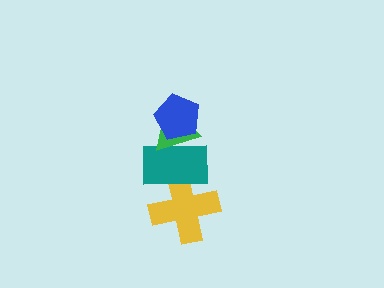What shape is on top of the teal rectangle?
The green triangle is on top of the teal rectangle.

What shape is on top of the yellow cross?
The teal rectangle is on top of the yellow cross.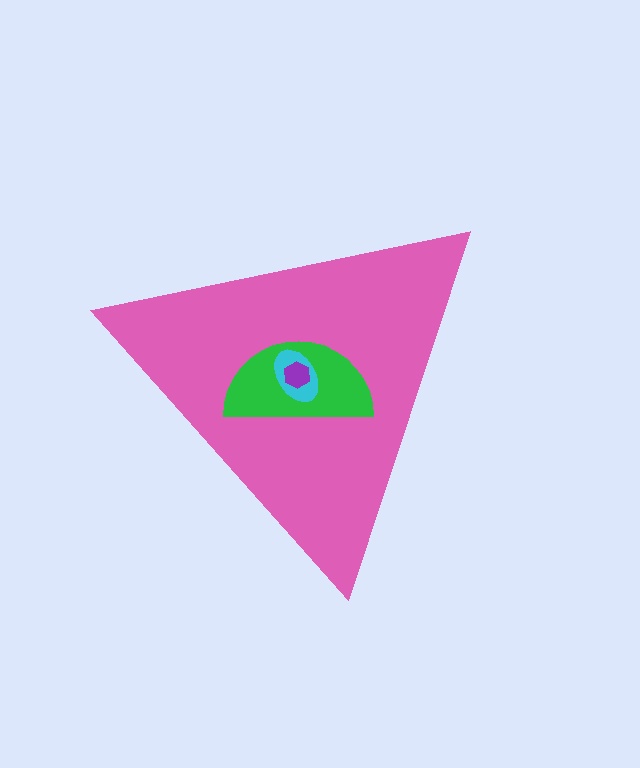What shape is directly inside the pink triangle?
The green semicircle.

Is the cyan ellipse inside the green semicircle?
Yes.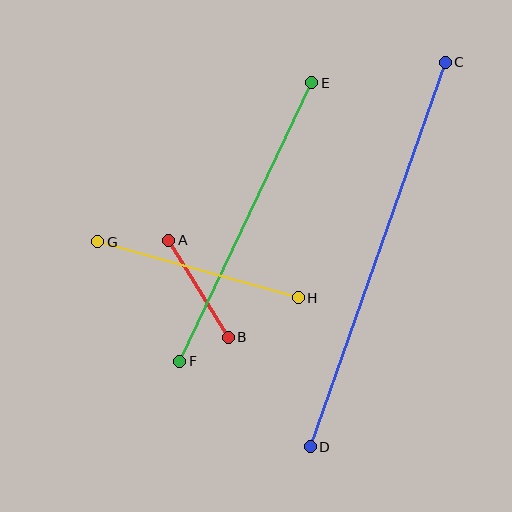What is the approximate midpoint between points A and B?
The midpoint is at approximately (199, 289) pixels.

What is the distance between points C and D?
The distance is approximately 408 pixels.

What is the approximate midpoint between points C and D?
The midpoint is at approximately (378, 255) pixels.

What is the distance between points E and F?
The distance is approximately 308 pixels.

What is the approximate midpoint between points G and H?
The midpoint is at approximately (198, 270) pixels.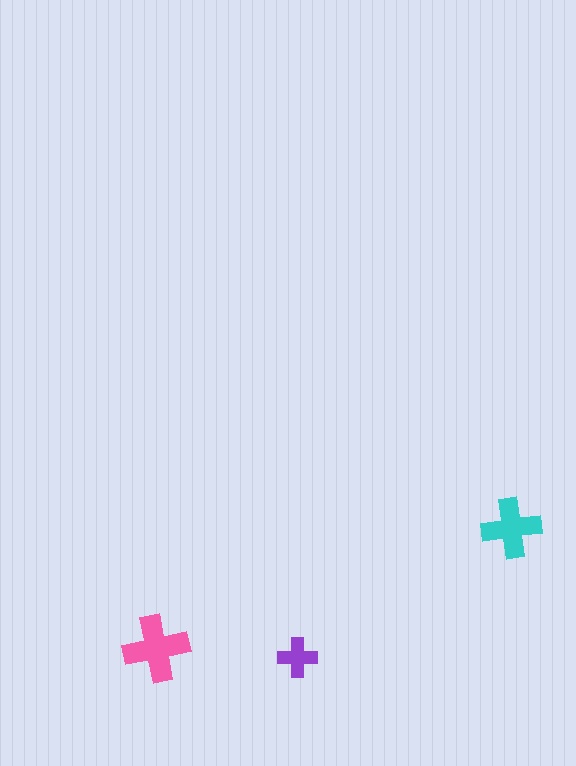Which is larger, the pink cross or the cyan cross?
The pink one.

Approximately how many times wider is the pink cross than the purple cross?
About 1.5 times wider.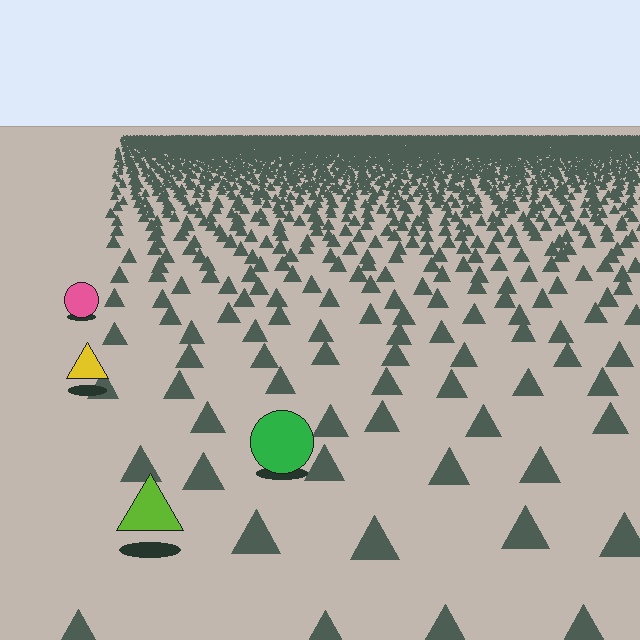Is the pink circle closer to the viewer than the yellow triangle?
No. The yellow triangle is closer — you can tell from the texture gradient: the ground texture is coarser near it.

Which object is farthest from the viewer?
The pink circle is farthest from the viewer. It appears smaller and the ground texture around it is denser.